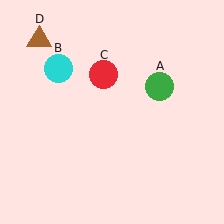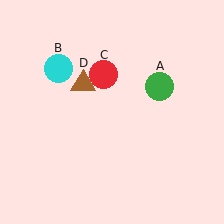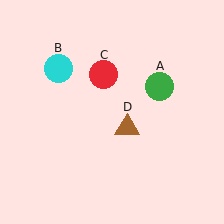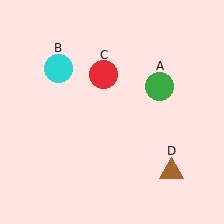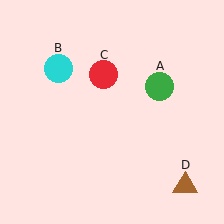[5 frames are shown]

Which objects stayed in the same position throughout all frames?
Green circle (object A) and cyan circle (object B) and red circle (object C) remained stationary.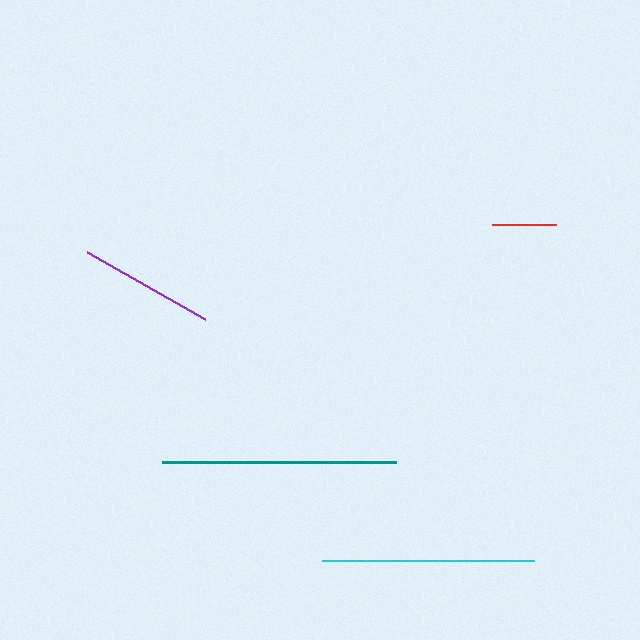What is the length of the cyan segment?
The cyan segment is approximately 212 pixels long.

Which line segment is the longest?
The teal line is the longest at approximately 234 pixels.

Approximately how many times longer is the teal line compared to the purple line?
The teal line is approximately 1.7 times the length of the purple line.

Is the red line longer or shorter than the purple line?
The purple line is longer than the red line.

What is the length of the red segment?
The red segment is approximately 64 pixels long.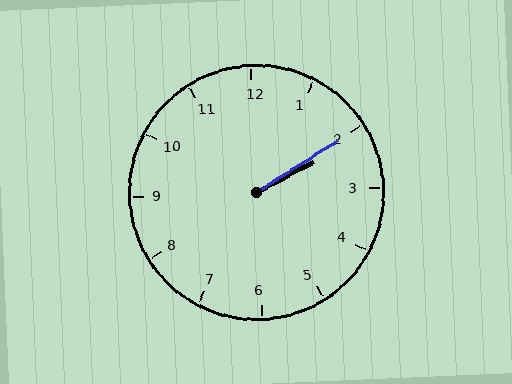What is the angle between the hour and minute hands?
Approximately 5 degrees.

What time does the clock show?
2:10.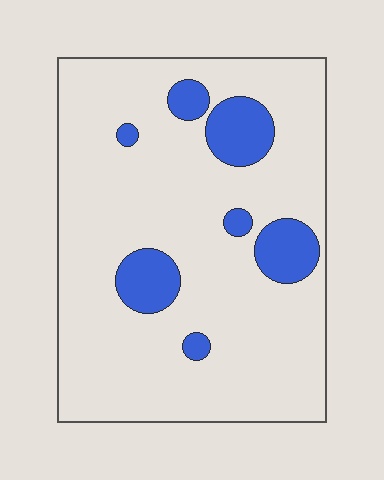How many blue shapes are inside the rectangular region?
7.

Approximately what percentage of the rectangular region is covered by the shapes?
Approximately 15%.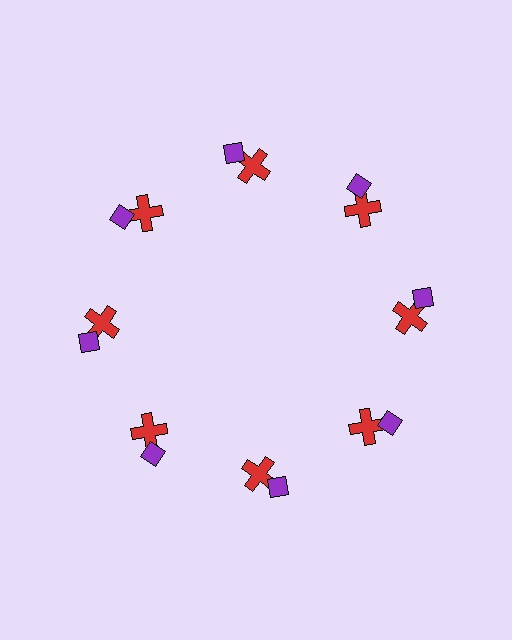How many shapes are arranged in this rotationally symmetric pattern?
There are 16 shapes, arranged in 8 groups of 2.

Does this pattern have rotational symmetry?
Yes, this pattern has 8-fold rotational symmetry. It looks the same after rotating 45 degrees around the center.